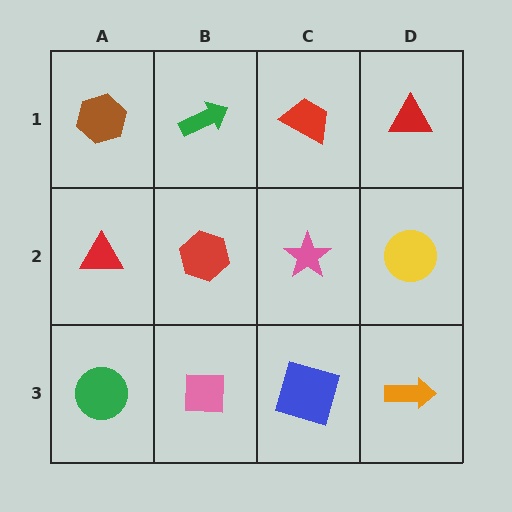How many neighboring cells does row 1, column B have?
3.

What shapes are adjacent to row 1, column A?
A red triangle (row 2, column A), a green arrow (row 1, column B).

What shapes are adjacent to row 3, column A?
A red triangle (row 2, column A), a pink square (row 3, column B).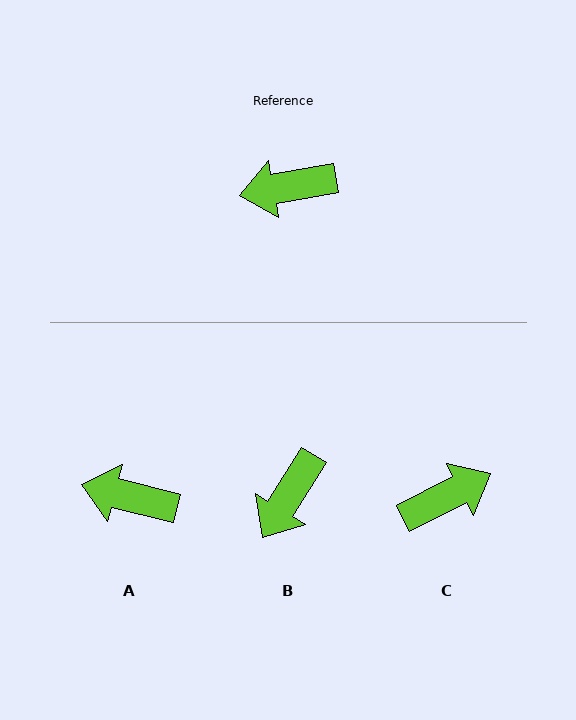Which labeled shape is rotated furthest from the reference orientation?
C, about 163 degrees away.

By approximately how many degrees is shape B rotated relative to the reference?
Approximately 48 degrees counter-clockwise.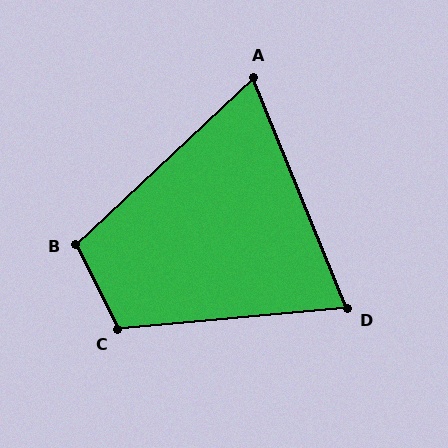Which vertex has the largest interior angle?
C, at approximately 111 degrees.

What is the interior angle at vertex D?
Approximately 73 degrees (acute).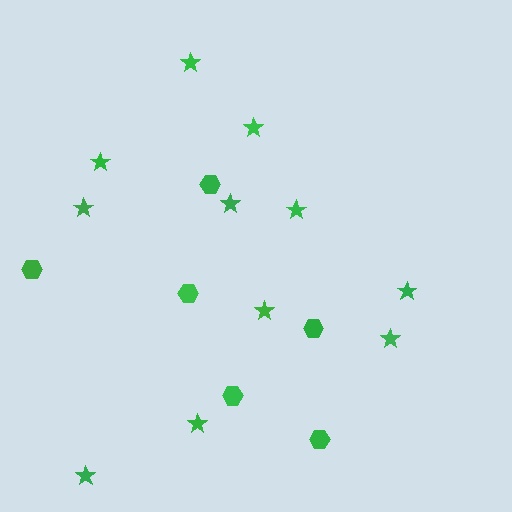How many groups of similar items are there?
There are 2 groups: one group of stars (11) and one group of hexagons (6).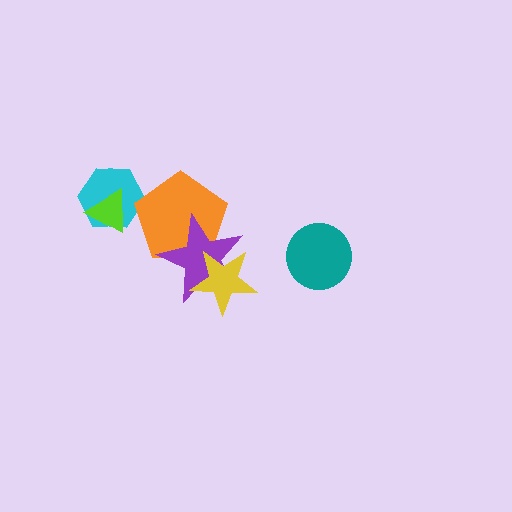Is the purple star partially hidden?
Yes, it is partially covered by another shape.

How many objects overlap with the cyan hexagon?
2 objects overlap with the cyan hexagon.